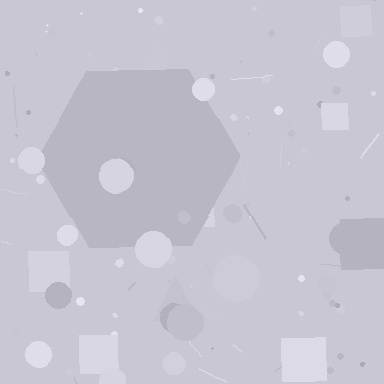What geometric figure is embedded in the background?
A hexagon is embedded in the background.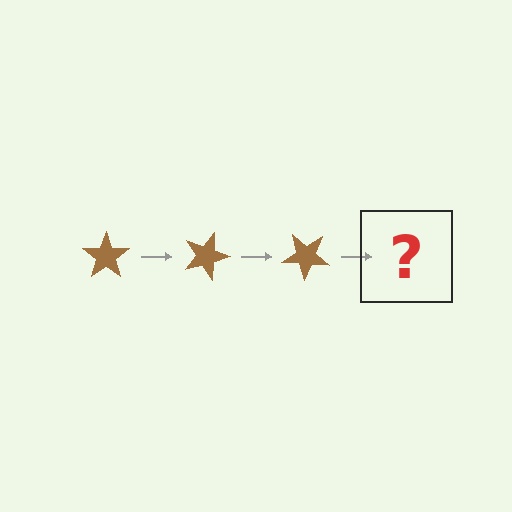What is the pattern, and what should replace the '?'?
The pattern is that the star rotates 20 degrees each step. The '?' should be a brown star rotated 60 degrees.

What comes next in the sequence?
The next element should be a brown star rotated 60 degrees.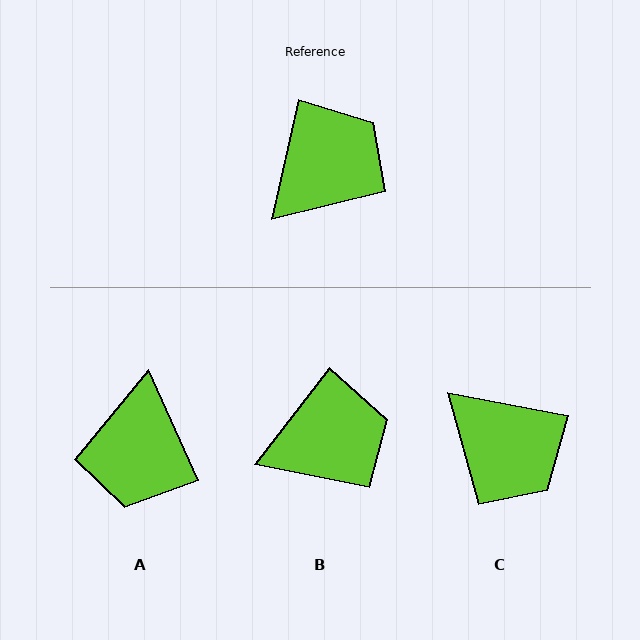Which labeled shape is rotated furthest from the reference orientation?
A, about 143 degrees away.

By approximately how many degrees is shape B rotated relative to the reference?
Approximately 25 degrees clockwise.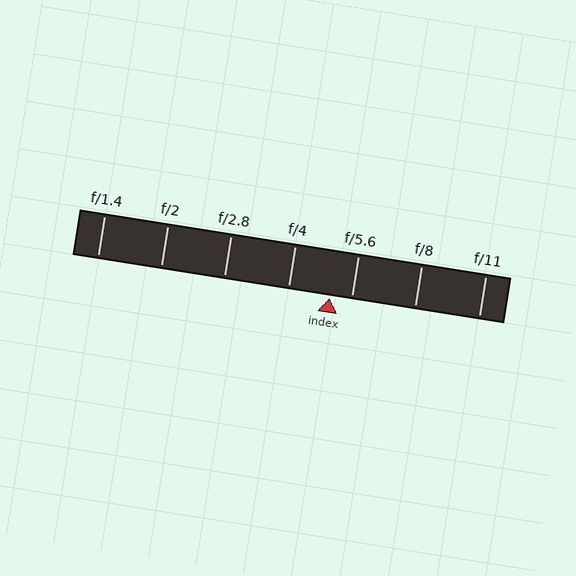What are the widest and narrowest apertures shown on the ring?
The widest aperture shown is f/1.4 and the narrowest is f/11.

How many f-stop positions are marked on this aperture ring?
There are 7 f-stop positions marked.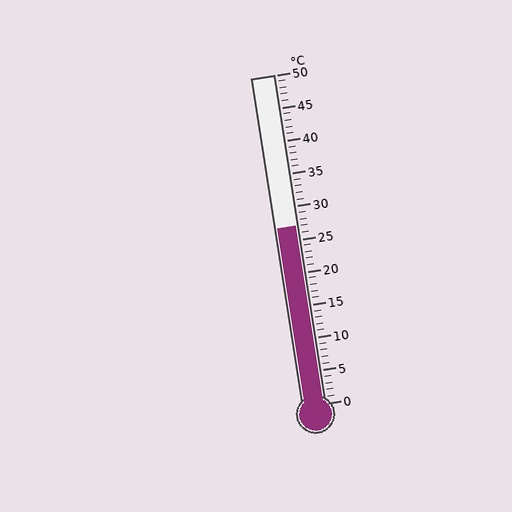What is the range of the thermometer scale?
The thermometer scale ranges from 0°C to 50°C.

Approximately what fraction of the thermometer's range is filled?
The thermometer is filled to approximately 55% of its range.